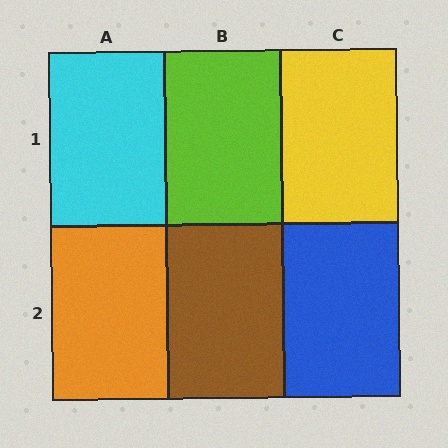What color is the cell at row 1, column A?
Cyan.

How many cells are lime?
1 cell is lime.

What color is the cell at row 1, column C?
Yellow.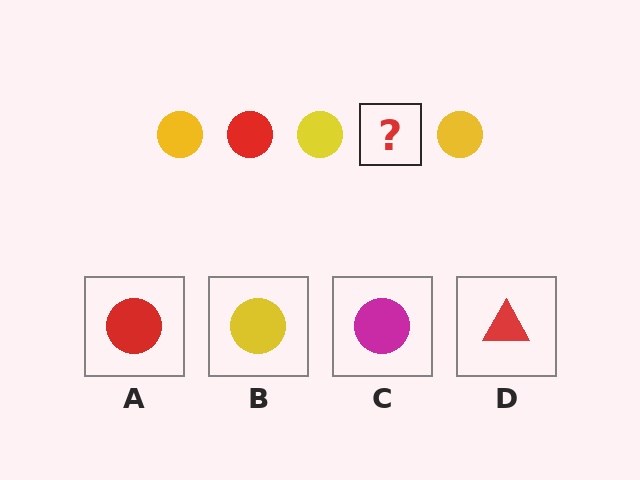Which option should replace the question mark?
Option A.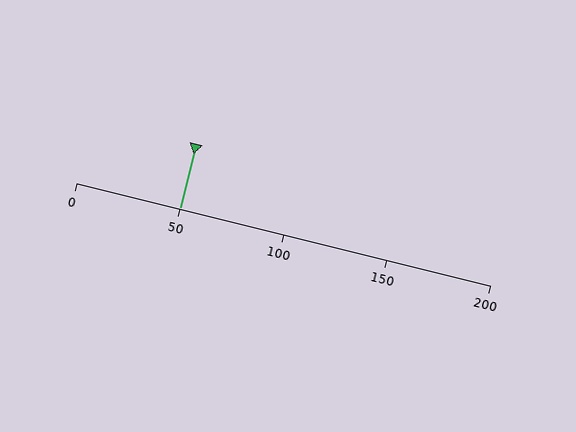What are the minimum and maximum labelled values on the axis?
The axis runs from 0 to 200.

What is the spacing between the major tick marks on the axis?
The major ticks are spaced 50 apart.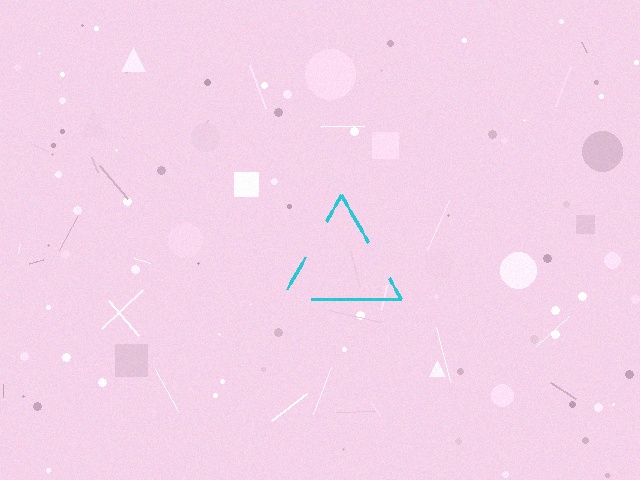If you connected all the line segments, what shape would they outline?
They would outline a triangle.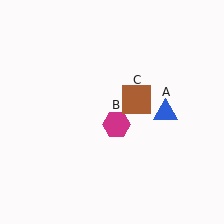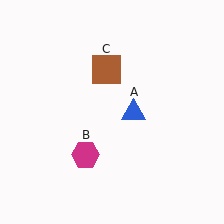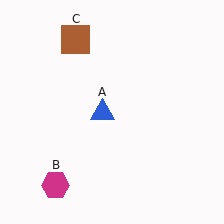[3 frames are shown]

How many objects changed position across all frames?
3 objects changed position: blue triangle (object A), magenta hexagon (object B), brown square (object C).